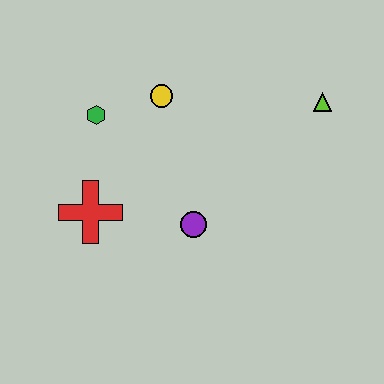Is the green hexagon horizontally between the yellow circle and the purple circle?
No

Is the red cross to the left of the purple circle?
Yes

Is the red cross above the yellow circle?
No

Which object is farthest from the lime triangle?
The red cross is farthest from the lime triangle.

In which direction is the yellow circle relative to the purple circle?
The yellow circle is above the purple circle.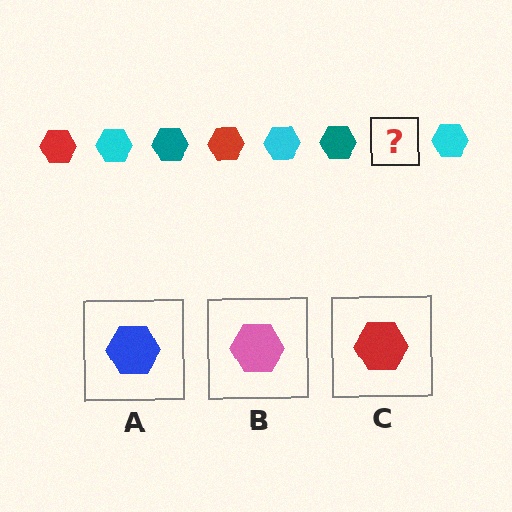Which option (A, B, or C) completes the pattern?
C.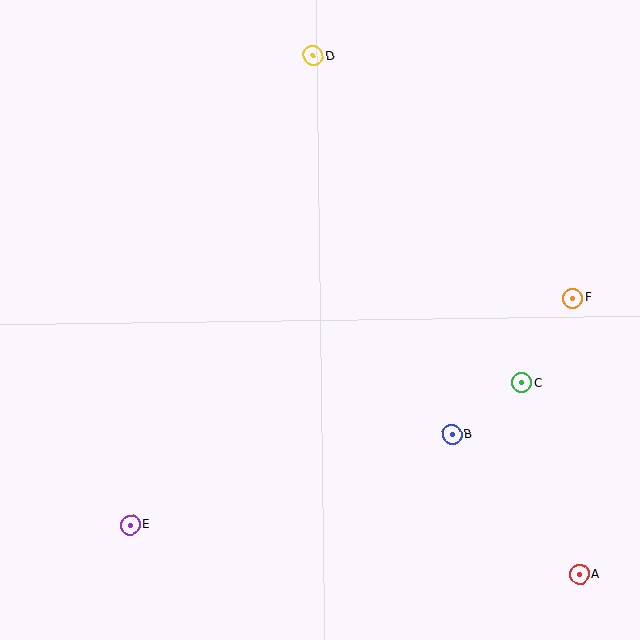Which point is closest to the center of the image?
Point B at (452, 434) is closest to the center.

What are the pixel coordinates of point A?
Point A is at (580, 574).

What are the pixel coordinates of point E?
Point E is at (130, 525).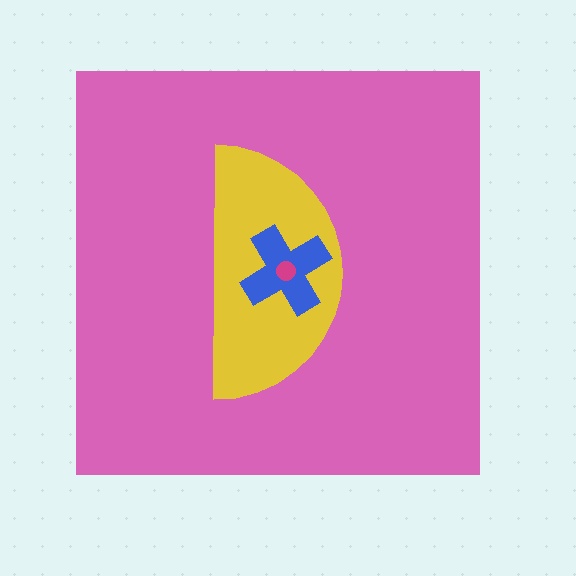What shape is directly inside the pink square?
The yellow semicircle.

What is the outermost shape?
The pink square.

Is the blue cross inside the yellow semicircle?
Yes.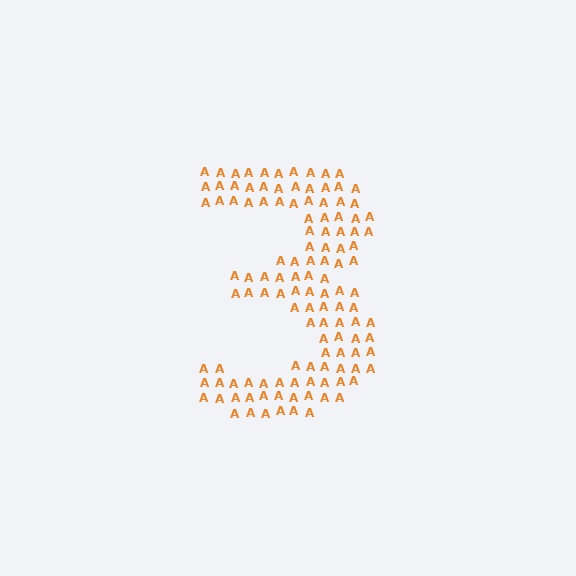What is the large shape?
The large shape is the digit 3.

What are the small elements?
The small elements are letter A's.